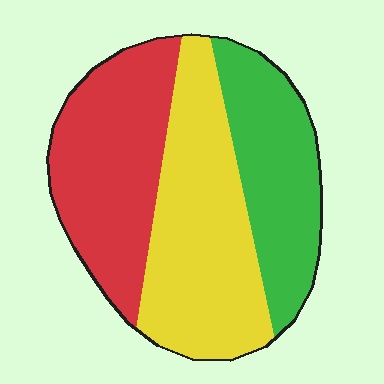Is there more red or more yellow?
Yellow.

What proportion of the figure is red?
Red covers around 35% of the figure.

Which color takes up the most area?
Yellow, at roughly 40%.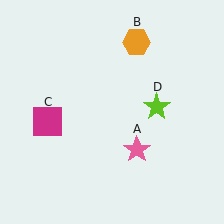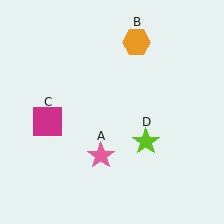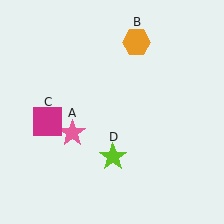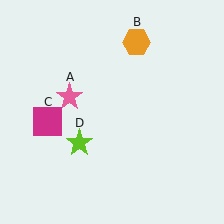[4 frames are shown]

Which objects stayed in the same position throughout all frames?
Orange hexagon (object B) and magenta square (object C) remained stationary.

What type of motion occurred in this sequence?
The pink star (object A), lime star (object D) rotated clockwise around the center of the scene.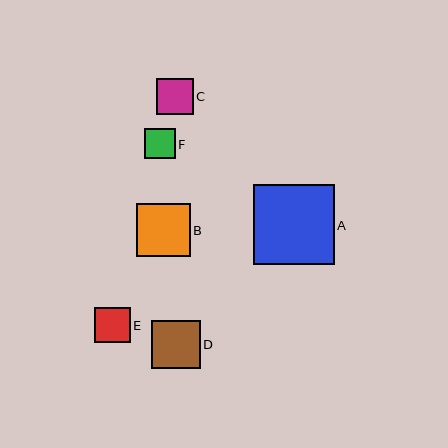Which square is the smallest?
Square F is the smallest with a size of approximately 30 pixels.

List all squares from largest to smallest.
From largest to smallest: A, B, D, C, E, F.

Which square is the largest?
Square A is the largest with a size of approximately 80 pixels.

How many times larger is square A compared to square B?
Square A is approximately 1.5 times the size of square B.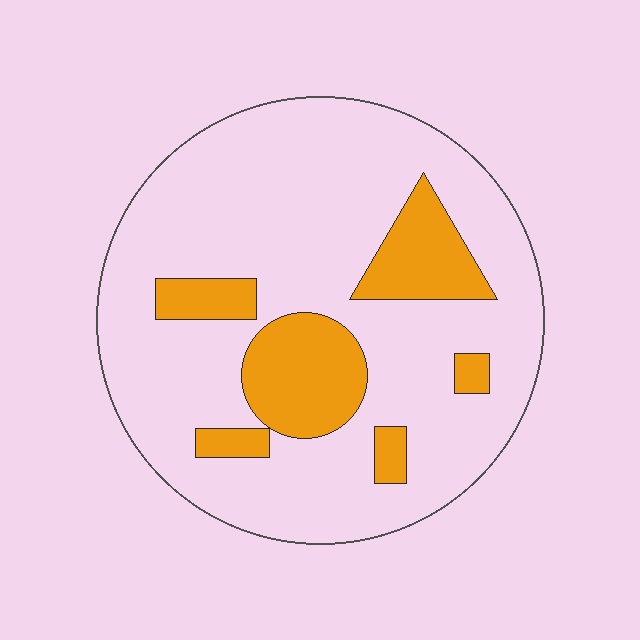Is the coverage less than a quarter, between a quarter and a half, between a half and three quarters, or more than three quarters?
Less than a quarter.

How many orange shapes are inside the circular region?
6.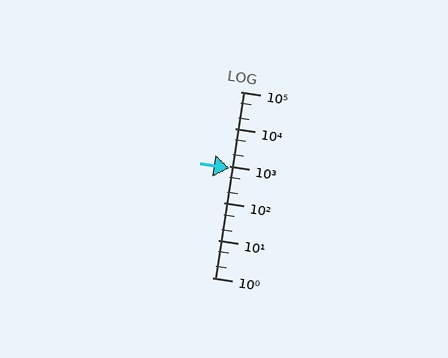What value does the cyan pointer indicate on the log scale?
The pointer indicates approximately 860.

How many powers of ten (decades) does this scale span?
The scale spans 5 decades, from 1 to 100000.